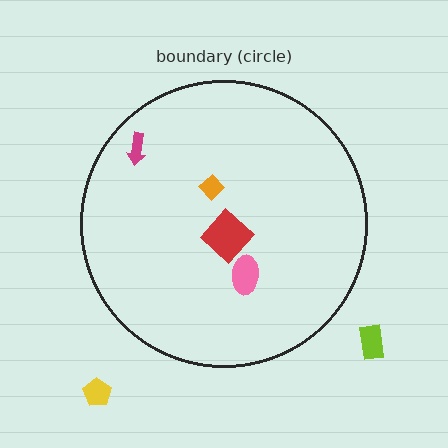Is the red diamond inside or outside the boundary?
Inside.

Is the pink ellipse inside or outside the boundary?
Inside.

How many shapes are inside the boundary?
4 inside, 2 outside.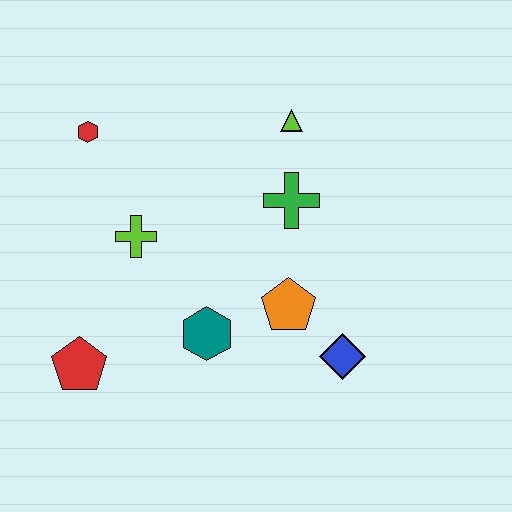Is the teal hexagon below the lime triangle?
Yes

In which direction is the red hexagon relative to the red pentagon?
The red hexagon is above the red pentagon.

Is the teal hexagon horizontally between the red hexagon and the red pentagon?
No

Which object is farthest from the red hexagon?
The blue diamond is farthest from the red hexagon.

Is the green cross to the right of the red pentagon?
Yes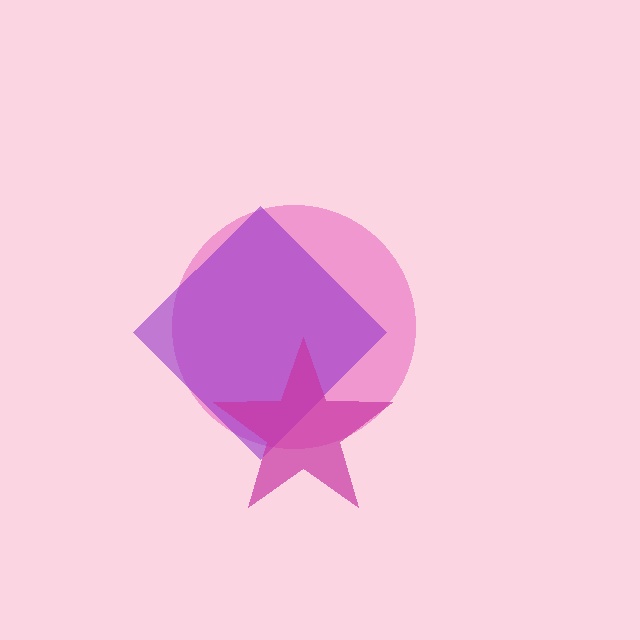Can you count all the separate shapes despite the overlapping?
Yes, there are 3 separate shapes.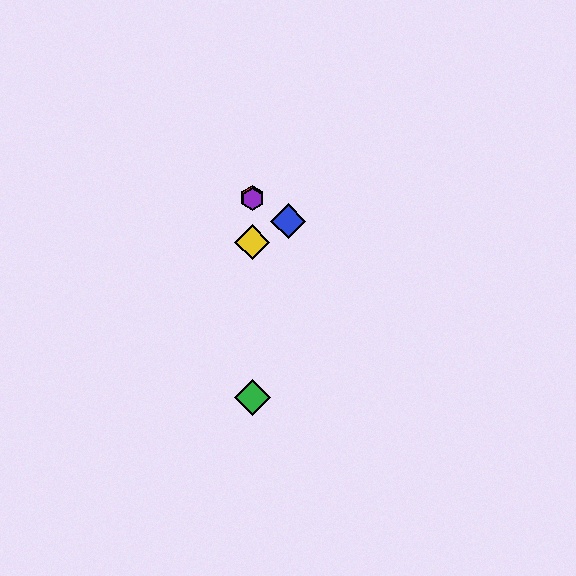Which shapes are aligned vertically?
The red hexagon, the green diamond, the yellow diamond, the purple hexagon are aligned vertically.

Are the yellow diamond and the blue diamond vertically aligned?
No, the yellow diamond is at x≈252 and the blue diamond is at x≈288.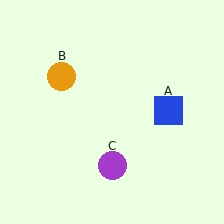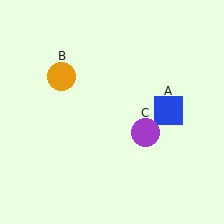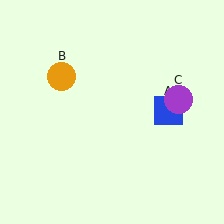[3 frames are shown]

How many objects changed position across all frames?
1 object changed position: purple circle (object C).